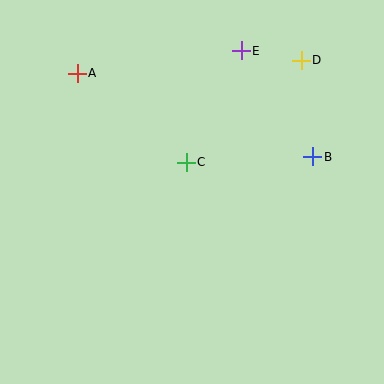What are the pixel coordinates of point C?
Point C is at (186, 162).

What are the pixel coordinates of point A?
Point A is at (77, 73).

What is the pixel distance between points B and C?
The distance between B and C is 127 pixels.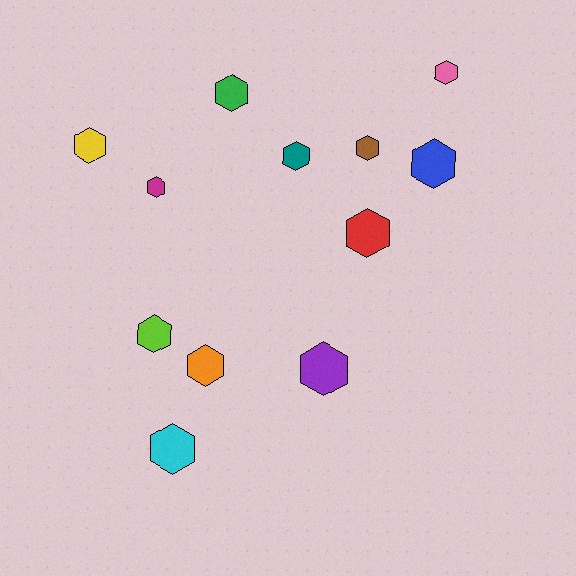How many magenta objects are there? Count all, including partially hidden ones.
There is 1 magenta object.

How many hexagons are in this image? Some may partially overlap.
There are 12 hexagons.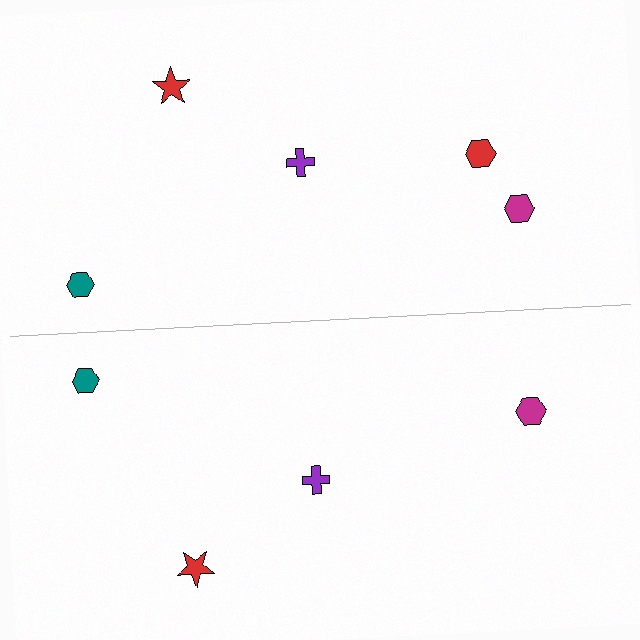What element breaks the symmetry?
A red hexagon is missing from the bottom side.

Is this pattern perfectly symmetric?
No, the pattern is not perfectly symmetric. A red hexagon is missing from the bottom side.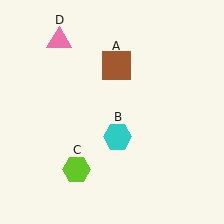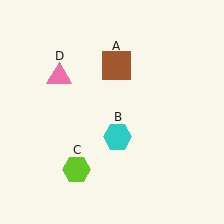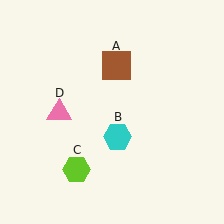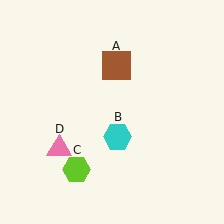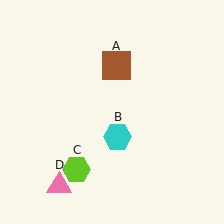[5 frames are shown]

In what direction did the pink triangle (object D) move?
The pink triangle (object D) moved down.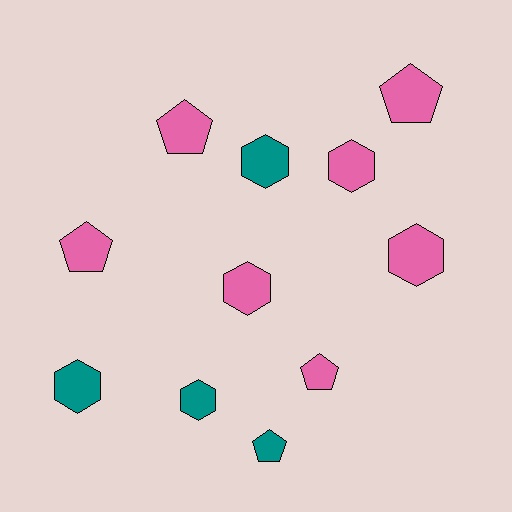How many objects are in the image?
There are 11 objects.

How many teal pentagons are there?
There is 1 teal pentagon.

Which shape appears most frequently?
Hexagon, with 6 objects.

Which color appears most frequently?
Pink, with 7 objects.